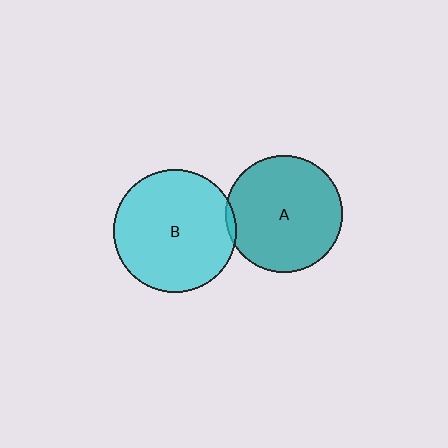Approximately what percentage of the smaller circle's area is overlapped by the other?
Approximately 5%.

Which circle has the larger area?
Circle B (cyan).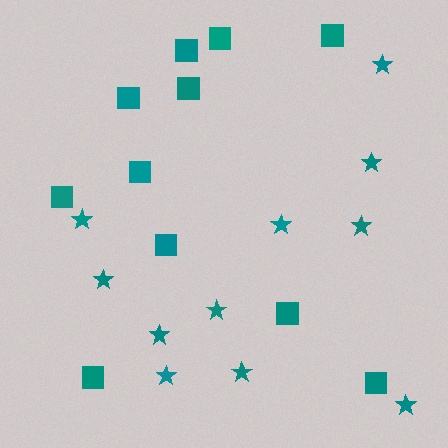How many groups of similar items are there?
There are 2 groups: one group of squares (11) and one group of stars (11).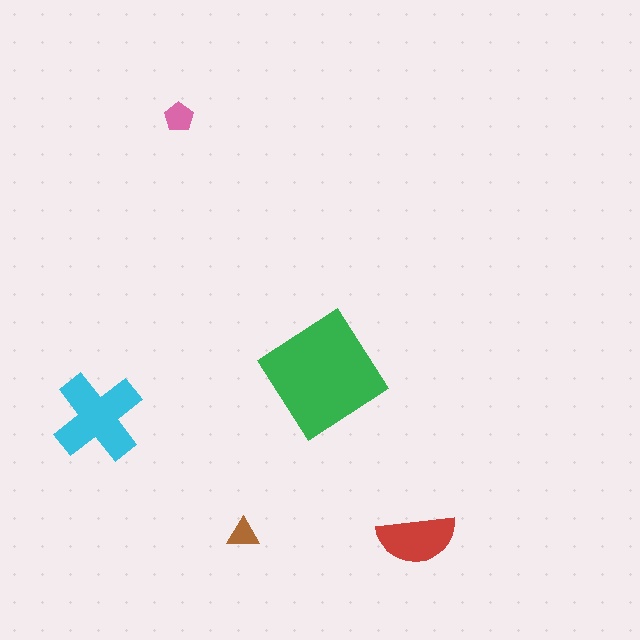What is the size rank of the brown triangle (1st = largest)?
5th.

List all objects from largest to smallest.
The green diamond, the cyan cross, the red semicircle, the pink pentagon, the brown triangle.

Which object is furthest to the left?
The cyan cross is leftmost.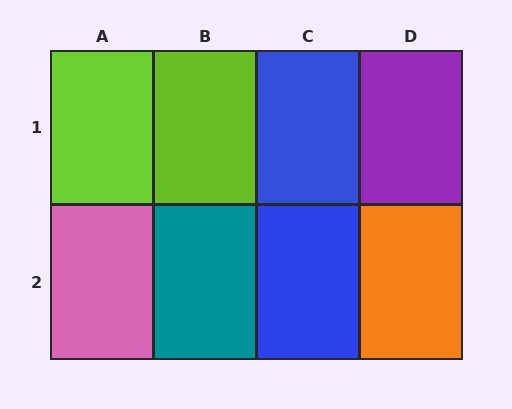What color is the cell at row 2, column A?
Pink.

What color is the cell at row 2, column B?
Teal.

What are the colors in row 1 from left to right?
Lime, lime, blue, purple.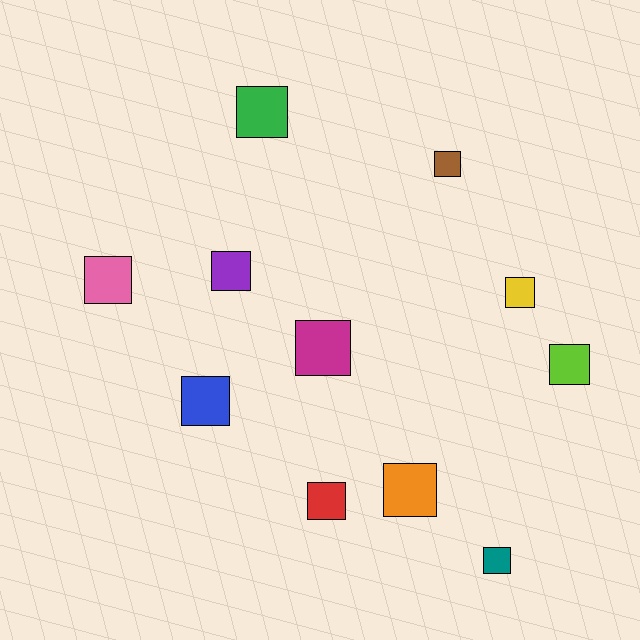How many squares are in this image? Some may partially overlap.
There are 11 squares.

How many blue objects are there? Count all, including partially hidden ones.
There is 1 blue object.